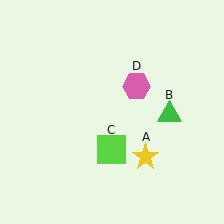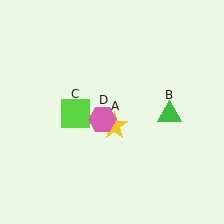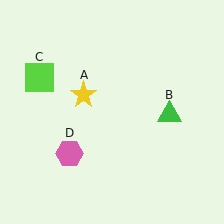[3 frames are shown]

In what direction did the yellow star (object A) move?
The yellow star (object A) moved up and to the left.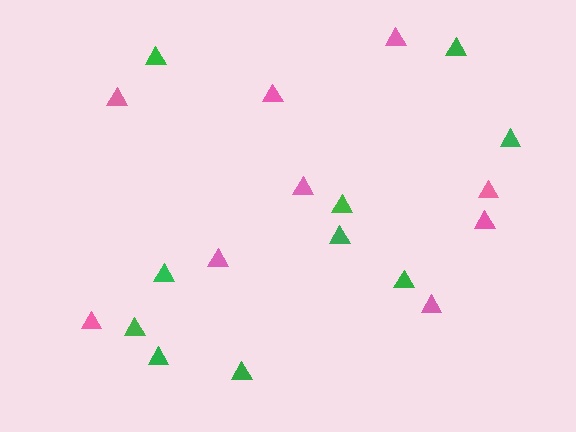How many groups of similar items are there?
There are 2 groups: one group of green triangles (10) and one group of pink triangles (9).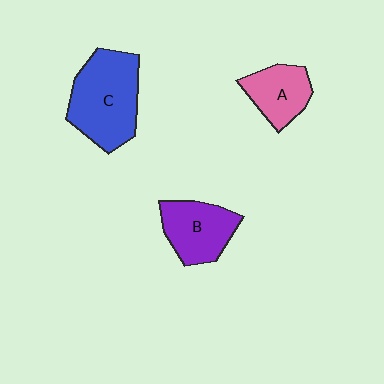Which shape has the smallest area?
Shape A (pink).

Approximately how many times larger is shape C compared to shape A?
Approximately 1.8 times.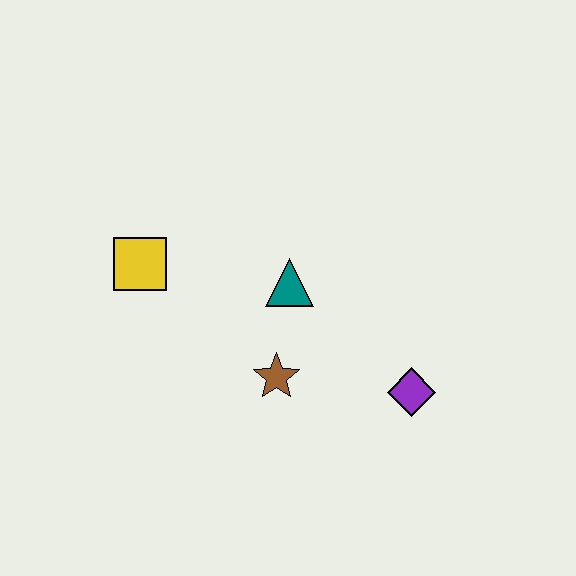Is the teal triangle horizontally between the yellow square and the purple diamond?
Yes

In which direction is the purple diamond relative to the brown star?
The purple diamond is to the right of the brown star.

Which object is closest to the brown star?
The teal triangle is closest to the brown star.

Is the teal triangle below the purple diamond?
No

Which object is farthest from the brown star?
The yellow square is farthest from the brown star.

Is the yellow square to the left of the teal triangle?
Yes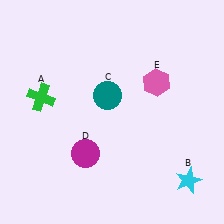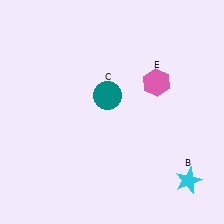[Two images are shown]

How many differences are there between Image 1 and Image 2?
There are 2 differences between the two images.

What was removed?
The green cross (A), the magenta circle (D) were removed in Image 2.